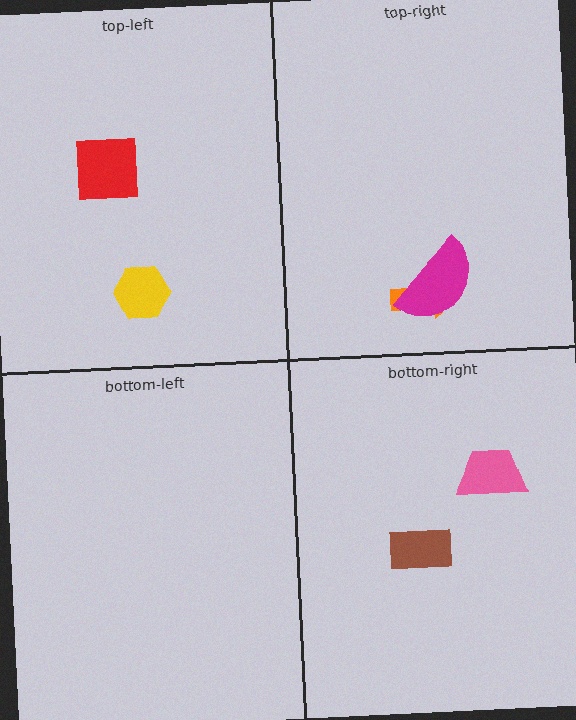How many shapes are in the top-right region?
2.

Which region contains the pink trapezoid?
The bottom-right region.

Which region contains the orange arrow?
The top-right region.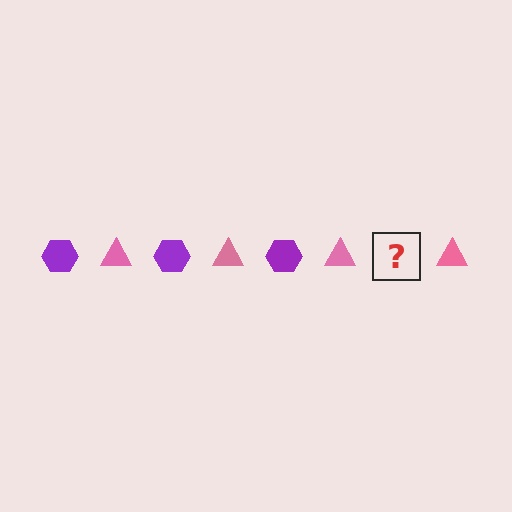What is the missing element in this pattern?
The missing element is a purple hexagon.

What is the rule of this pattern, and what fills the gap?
The rule is that the pattern alternates between purple hexagon and pink triangle. The gap should be filled with a purple hexagon.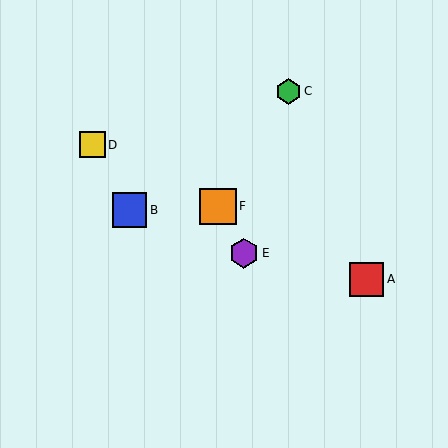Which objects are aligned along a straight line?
Objects A, D, F are aligned along a straight line.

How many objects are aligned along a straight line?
3 objects (A, D, F) are aligned along a straight line.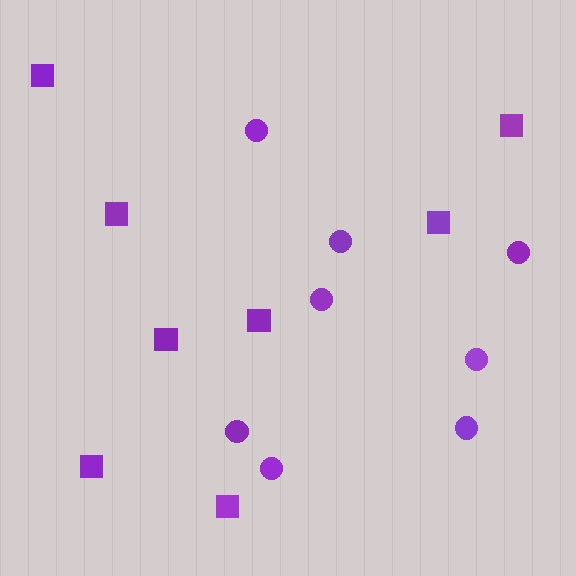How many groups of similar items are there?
There are 2 groups: one group of squares (8) and one group of circles (8).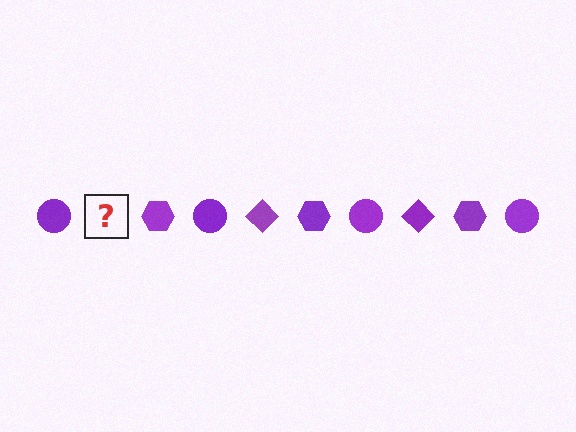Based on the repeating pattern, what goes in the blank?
The blank should be a purple diamond.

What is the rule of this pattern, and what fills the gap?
The rule is that the pattern cycles through circle, diamond, hexagon shapes in purple. The gap should be filled with a purple diamond.